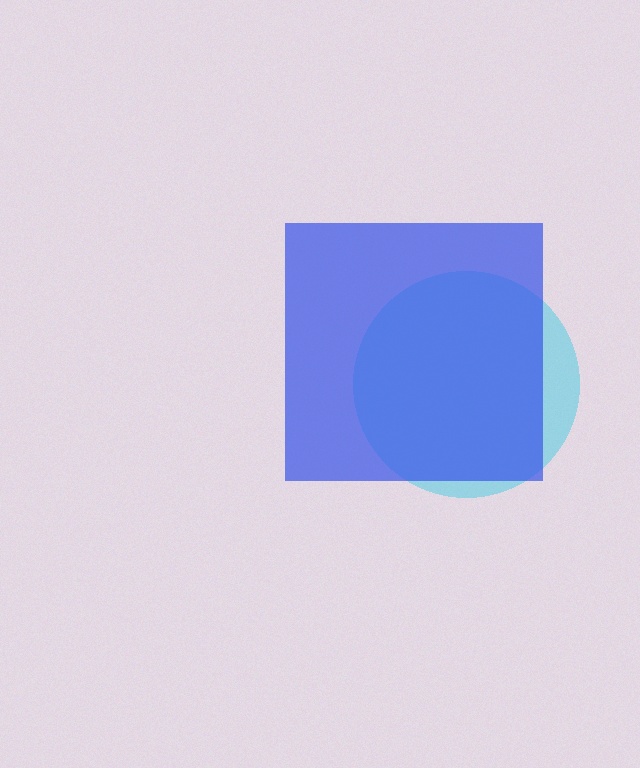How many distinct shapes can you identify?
There are 2 distinct shapes: a cyan circle, a blue square.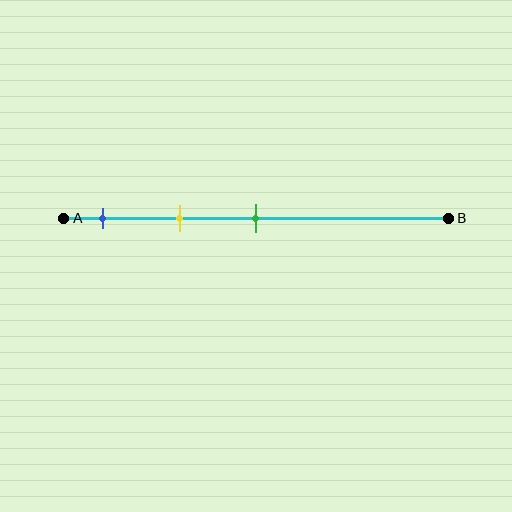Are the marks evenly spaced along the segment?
Yes, the marks are approximately evenly spaced.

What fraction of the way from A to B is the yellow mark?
The yellow mark is approximately 30% (0.3) of the way from A to B.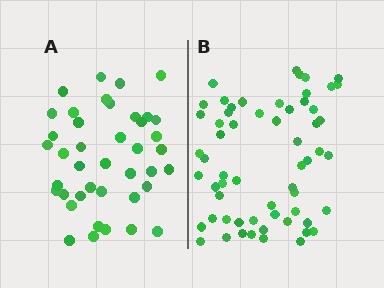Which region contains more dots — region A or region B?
Region B (the right region) has more dots.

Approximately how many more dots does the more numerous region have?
Region B has approximately 20 more dots than region A.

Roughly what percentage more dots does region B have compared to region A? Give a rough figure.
About 45% more.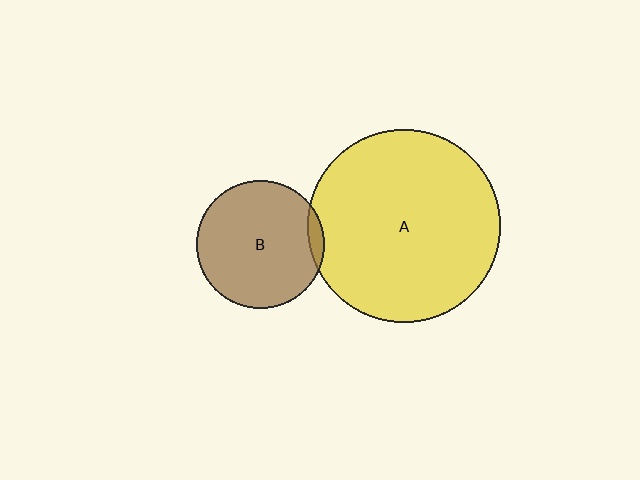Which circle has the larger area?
Circle A (yellow).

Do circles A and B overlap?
Yes.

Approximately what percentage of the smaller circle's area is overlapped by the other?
Approximately 5%.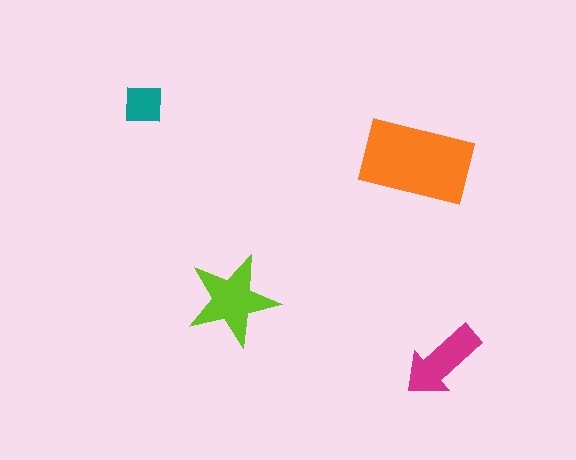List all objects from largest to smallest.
The orange rectangle, the lime star, the magenta arrow, the teal square.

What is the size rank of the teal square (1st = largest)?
4th.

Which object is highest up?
The teal square is topmost.